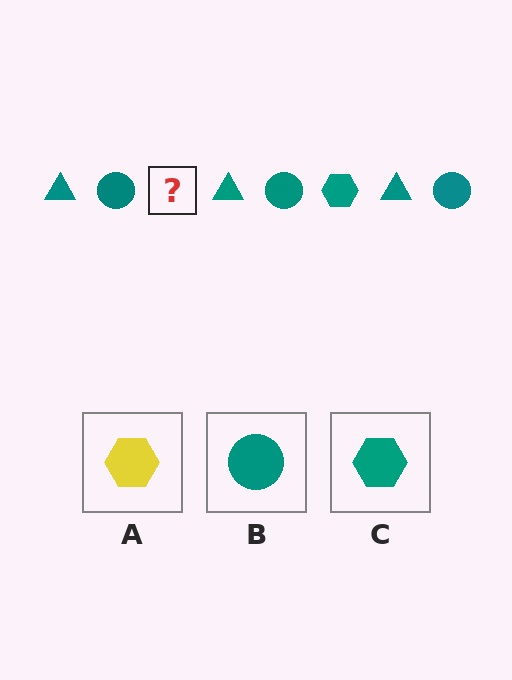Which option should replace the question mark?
Option C.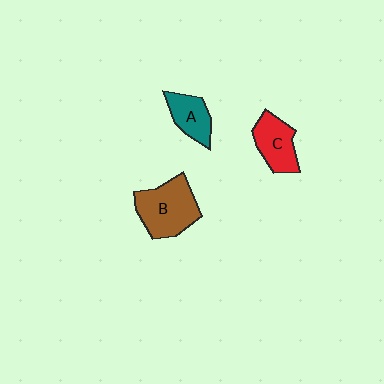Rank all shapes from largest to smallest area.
From largest to smallest: B (brown), C (red), A (teal).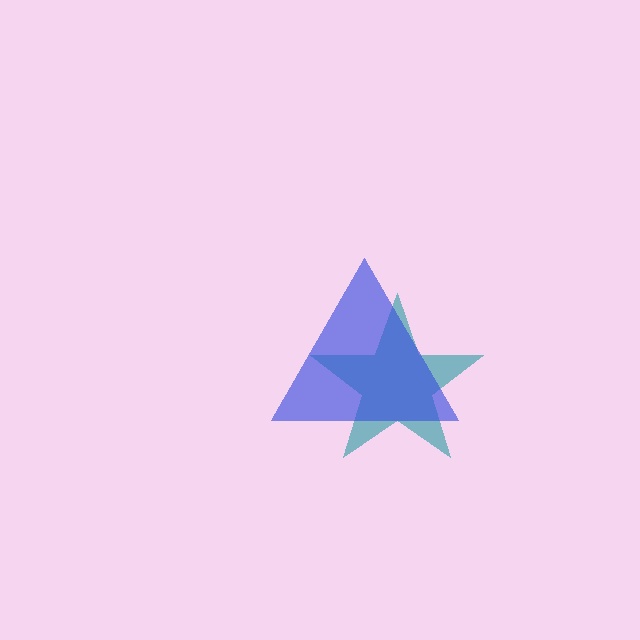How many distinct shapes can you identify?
There are 2 distinct shapes: a teal star, a blue triangle.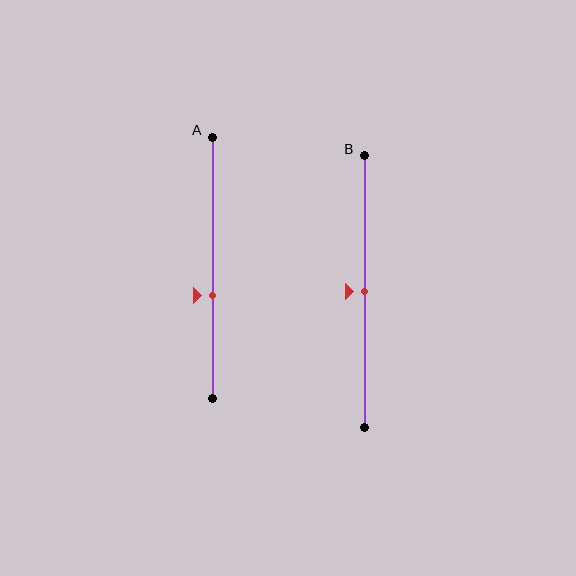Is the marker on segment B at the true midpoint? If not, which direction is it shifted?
Yes, the marker on segment B is at the true midpoint.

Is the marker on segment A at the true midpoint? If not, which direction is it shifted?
No, the marker on segment A is shifted downward by about 10% of the segment length.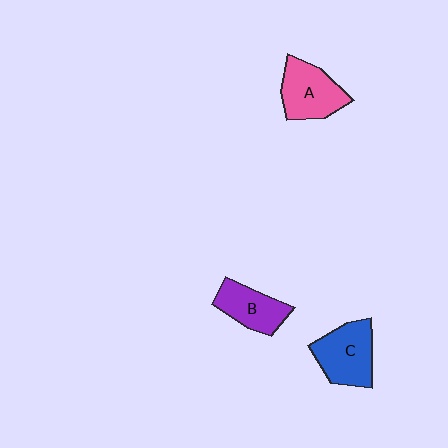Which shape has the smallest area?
Shape B (purple).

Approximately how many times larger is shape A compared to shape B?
Approximately 1.2 times.